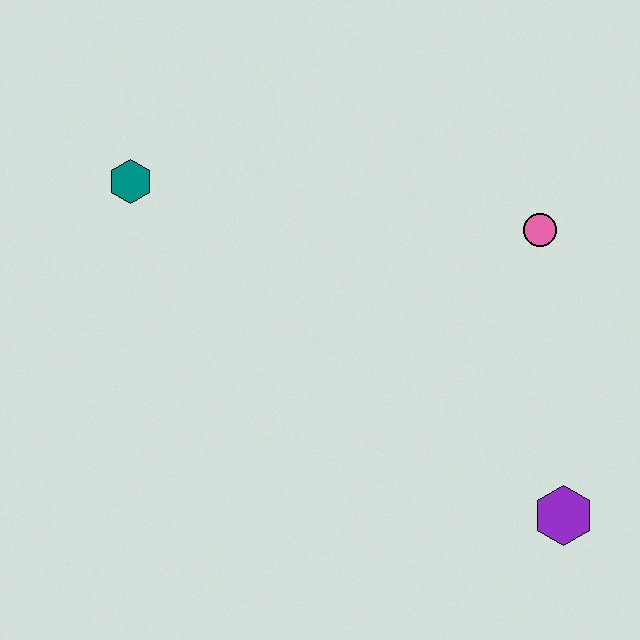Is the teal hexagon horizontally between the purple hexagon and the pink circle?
No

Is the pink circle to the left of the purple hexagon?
Yes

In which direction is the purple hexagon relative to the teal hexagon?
The purple hexagon is to the right of the teal hexagon.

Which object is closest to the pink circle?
The purple hexagon is closest to the pink circle.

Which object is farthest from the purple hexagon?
The teal hexagon is farthest from the purple hexagon.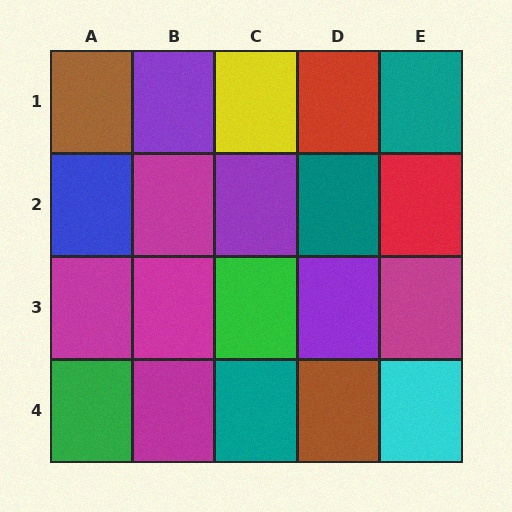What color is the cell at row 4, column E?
Cyan.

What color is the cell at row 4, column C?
Teal.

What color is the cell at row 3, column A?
Magenta.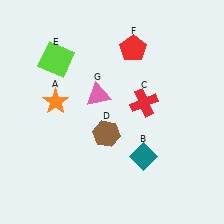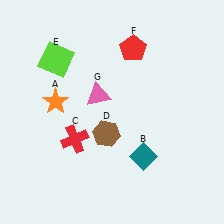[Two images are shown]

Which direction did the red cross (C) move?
The red cross (C) moved left.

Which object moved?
The red cross (C) moved left.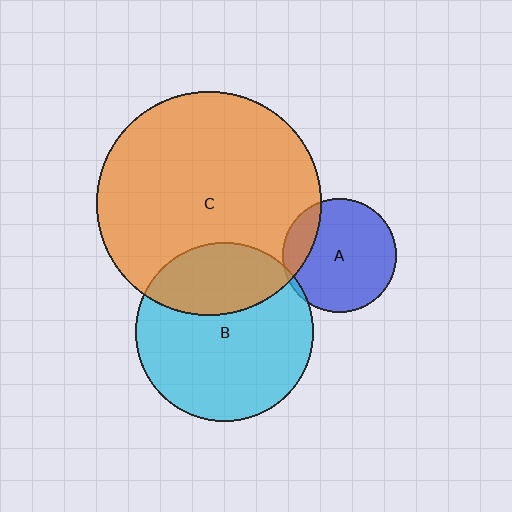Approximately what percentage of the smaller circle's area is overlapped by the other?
Approximately 30%.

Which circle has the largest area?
Circle C (orange).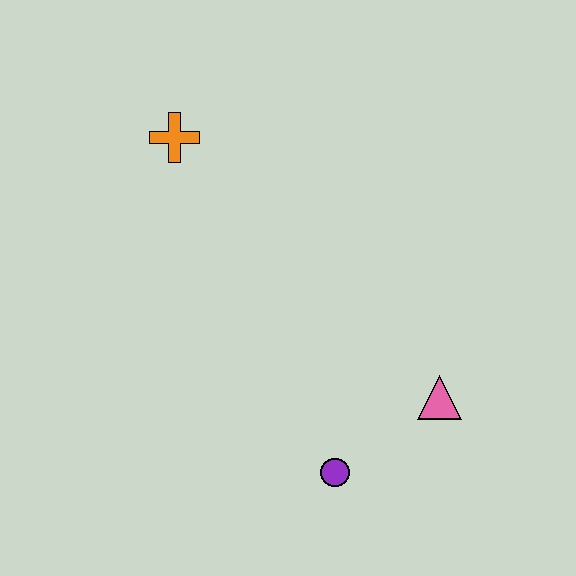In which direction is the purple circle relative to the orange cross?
The purple circle is below the orange cross.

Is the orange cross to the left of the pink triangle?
Yes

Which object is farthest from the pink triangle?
The orange cross is farthest from the pink triangle.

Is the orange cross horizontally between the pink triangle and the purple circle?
No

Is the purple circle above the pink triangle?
No